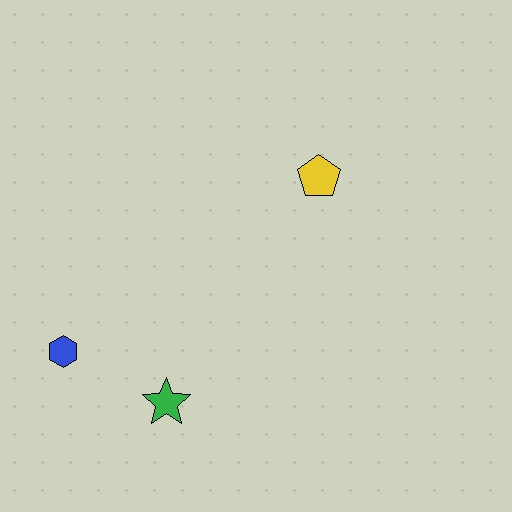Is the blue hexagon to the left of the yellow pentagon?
Yes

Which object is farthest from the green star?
The yellow pentagon is farthest from the green star.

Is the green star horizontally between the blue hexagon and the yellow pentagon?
Yes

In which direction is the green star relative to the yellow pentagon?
The green star is below the yellow pentagon.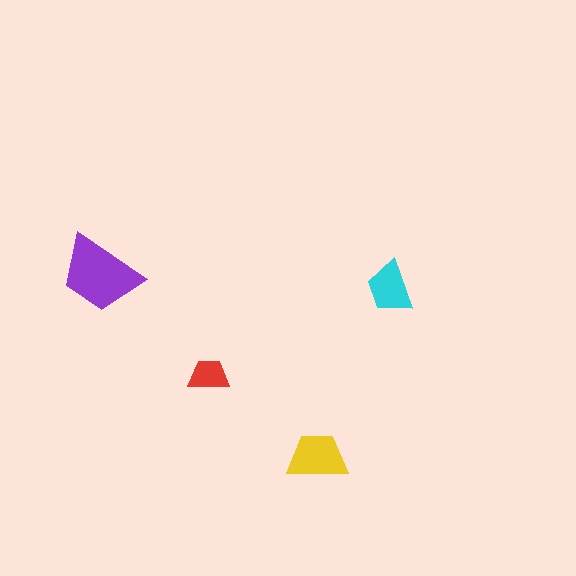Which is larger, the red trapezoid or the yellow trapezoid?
The yellow one.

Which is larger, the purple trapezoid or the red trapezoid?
The purple one.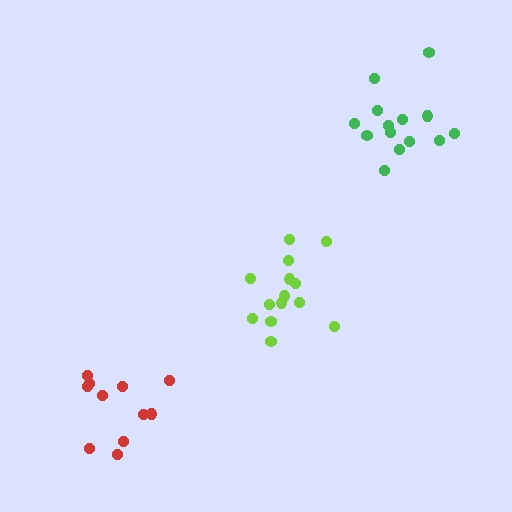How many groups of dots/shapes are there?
There are 3 groups.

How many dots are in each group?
Group 1: 14 dots, Group 2: 11 dots, Group 3: 14 dots (39 total).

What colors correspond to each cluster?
The clusters are colored: lime, red, green.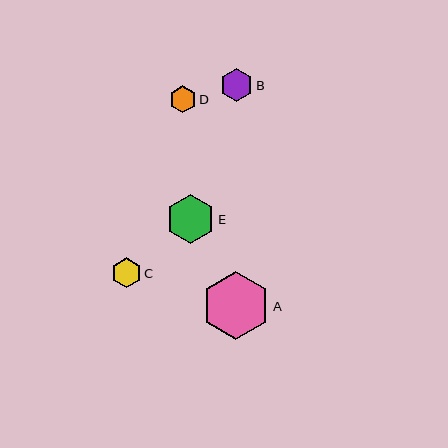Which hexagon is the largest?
Hexagon A is the largest with a size of approximately 68 pixels.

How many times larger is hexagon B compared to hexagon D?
Hexagon B is approximately 1.2 times the size of hexagon D.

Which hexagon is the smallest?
Hexagon D is the smallest with a size of approximately 27 pixels.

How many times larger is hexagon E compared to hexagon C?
Hexagon E is approximately 1.6 times the size of hexagon C.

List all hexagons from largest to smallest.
From largest to smallest: A, E, B, C, D.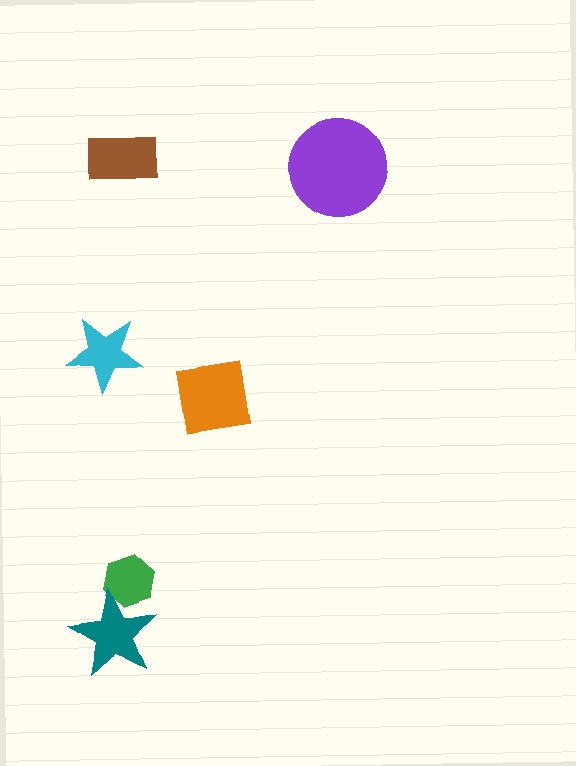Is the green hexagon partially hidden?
Yes, it is partially covered by another shape.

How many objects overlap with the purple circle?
0 objects overlap with the purple circle.